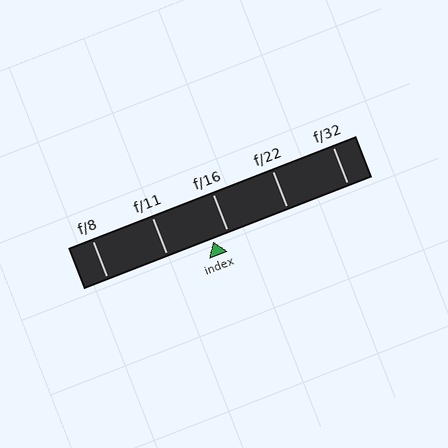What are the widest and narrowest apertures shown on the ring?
The widest aperture shown is f/8 and the narrowest is f/32.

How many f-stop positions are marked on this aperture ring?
There are 5 f-stop positions marked.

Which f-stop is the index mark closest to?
The index mark is closest to f/16.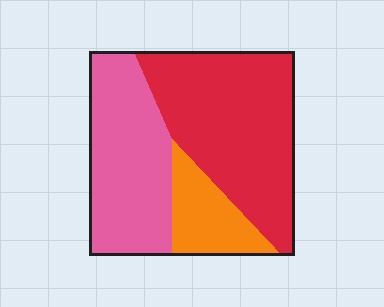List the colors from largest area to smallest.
From largest to smallest: red, pink, orange.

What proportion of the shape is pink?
Pink takes up between a quarter and a half of the shape.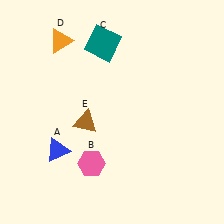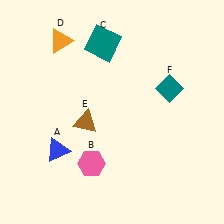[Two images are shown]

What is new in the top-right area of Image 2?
A teal diamond (F) was added in the top-right area of Image 2.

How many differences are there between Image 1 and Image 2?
There is 1 difference between the two images.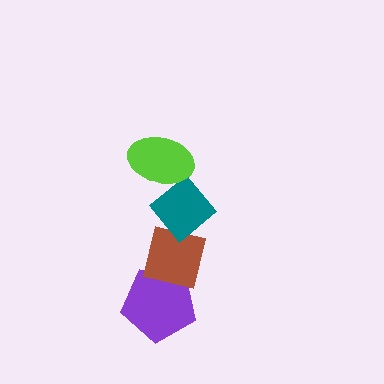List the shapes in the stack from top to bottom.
From top to bottom: the lime ellipse, the teal diamond, the brown square, the purple pentagon.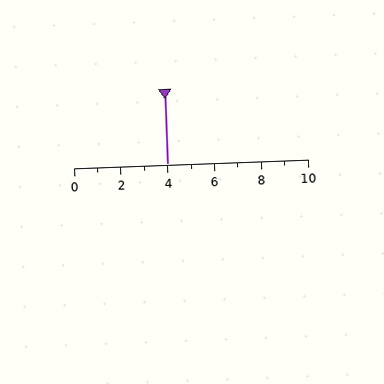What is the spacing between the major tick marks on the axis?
The major ticks are spaced 2 apart.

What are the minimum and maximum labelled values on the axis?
The axis runs from 0 to 10.